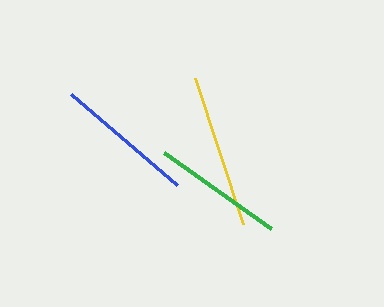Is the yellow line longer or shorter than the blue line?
The yellow line is longer than the blue line.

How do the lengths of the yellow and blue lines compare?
The yellow and blue lines are approximately the same length.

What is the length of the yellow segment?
The yellow segment is approximately 153 pixels long.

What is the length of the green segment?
The green segment is approximately 132 pixels long.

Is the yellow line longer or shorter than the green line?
The yellow line is longer than the green line.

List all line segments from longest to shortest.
From longest to shortest: yellow, blue, green.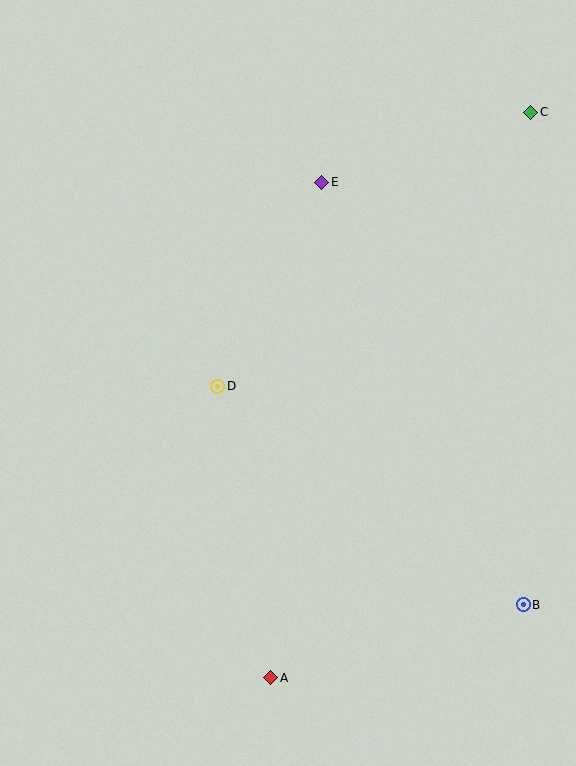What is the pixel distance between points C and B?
The distance between C and B is 493 pixels.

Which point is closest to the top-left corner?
Point E is closest to the top-left corner.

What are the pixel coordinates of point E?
Point E is at (322, 182).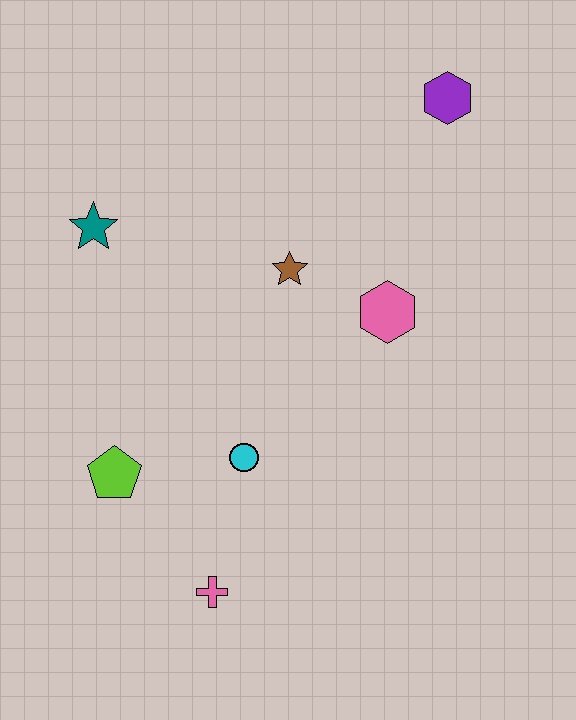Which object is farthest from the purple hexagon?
The pink cross is farthest from the purple hexagon.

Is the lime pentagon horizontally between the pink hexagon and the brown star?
No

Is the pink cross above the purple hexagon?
No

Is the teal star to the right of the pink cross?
No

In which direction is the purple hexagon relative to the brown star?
The purple hexagon is above the brown star.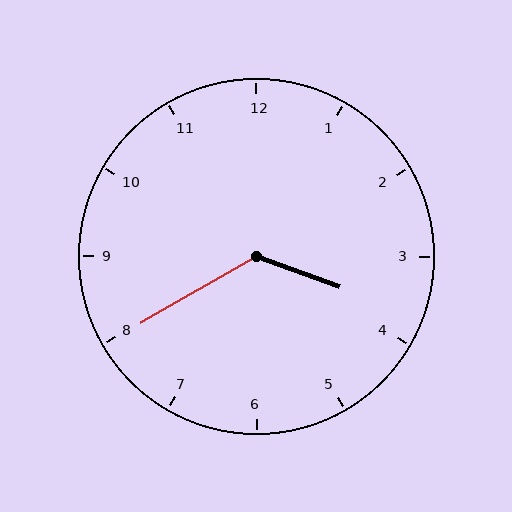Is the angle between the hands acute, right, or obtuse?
It is obtuse.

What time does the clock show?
3:40.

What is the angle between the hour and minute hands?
Approximately 130 degrees.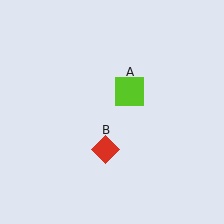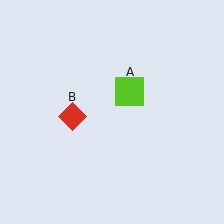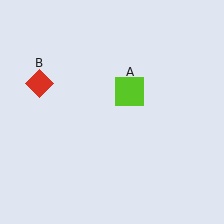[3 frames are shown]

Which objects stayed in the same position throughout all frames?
Lime square (object A) remained stationary.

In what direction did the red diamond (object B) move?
The red diamond (object B) moved up and to the left.